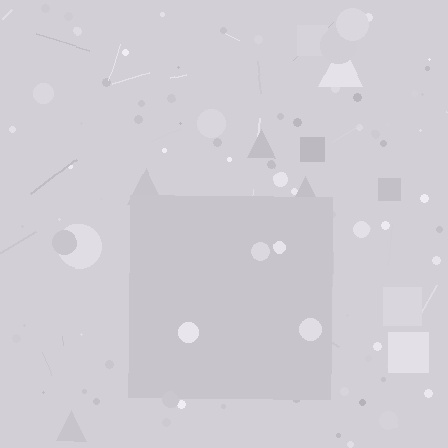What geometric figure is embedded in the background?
A square is embedded in the background.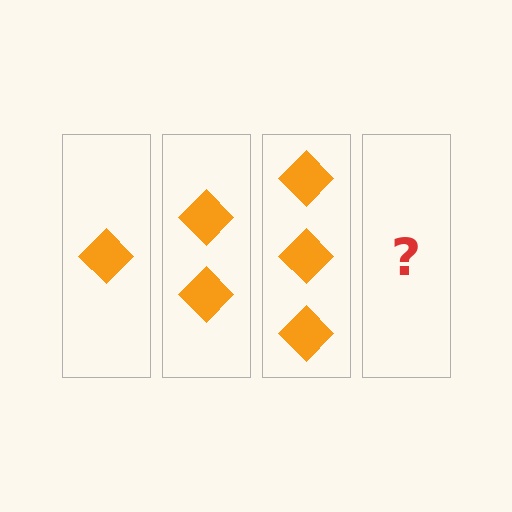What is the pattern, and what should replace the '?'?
The pattern is that each step adds one more diamond. The '?' should be 4 diamonds.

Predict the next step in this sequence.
The next step is 4 diamonds.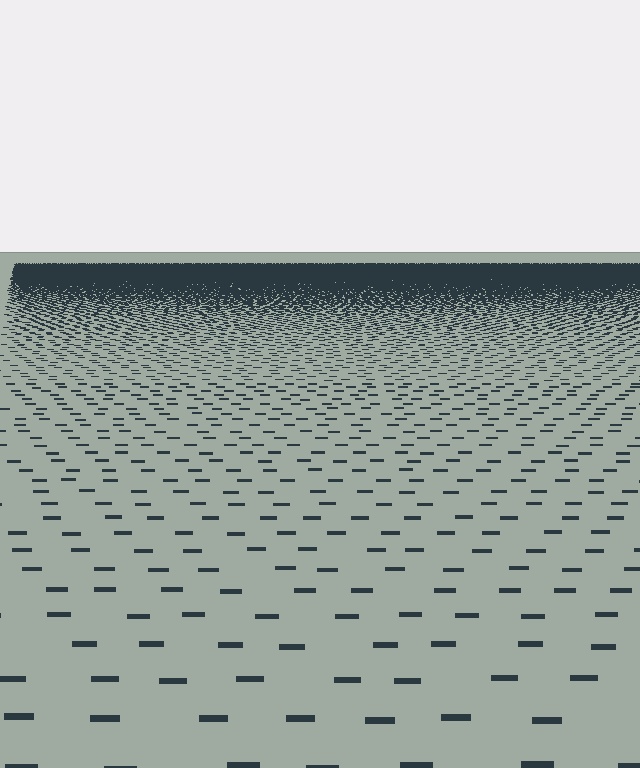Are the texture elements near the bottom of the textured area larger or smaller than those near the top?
Larger. Near the bottom, elements are closer to the viewer and appear at a bigger on-screen size.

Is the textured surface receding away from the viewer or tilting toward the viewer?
The surface is receding away from the viewer. Texture elements get smaller and denser toward the top.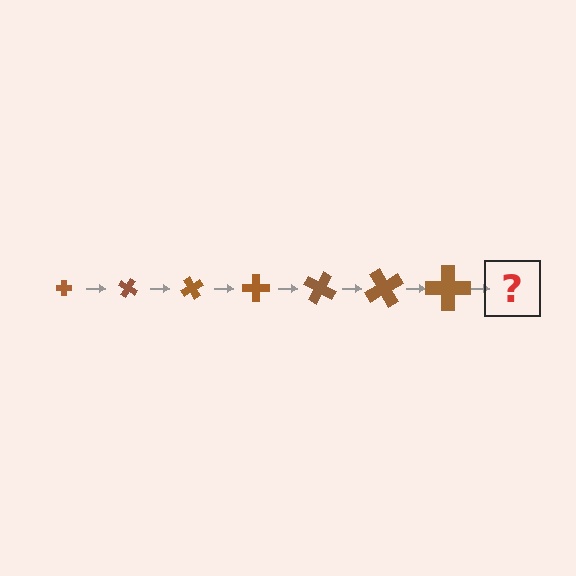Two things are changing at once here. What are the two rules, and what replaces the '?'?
The two rules are that the cross grows larger each step and it rotates 30 degrees each step. The '?' should be a cross, larger than the previous one and rotated 210 degrees from the start.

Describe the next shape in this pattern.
It should be a cross, larger than the previous one and rotated 210 degrees from the start.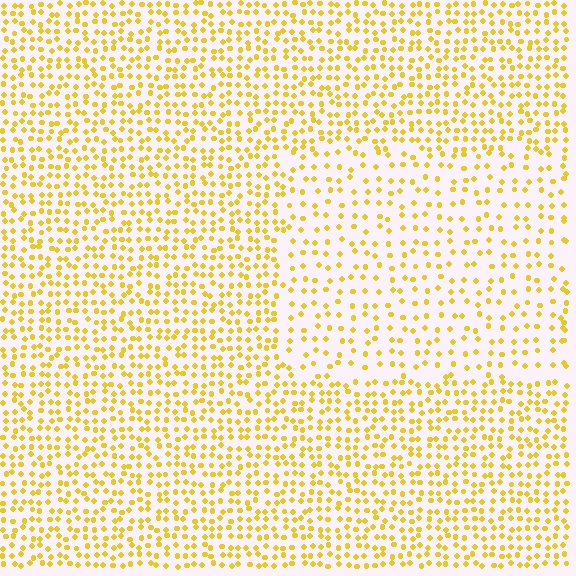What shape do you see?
I see a rectangle.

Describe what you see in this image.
The image contains small yellow elements arranged at two different densities. A rectangle-shaped region is visible where the elements are less densely packed than the surrounding area.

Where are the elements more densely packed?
The elements are more densely packed outside the rectangle boundary.